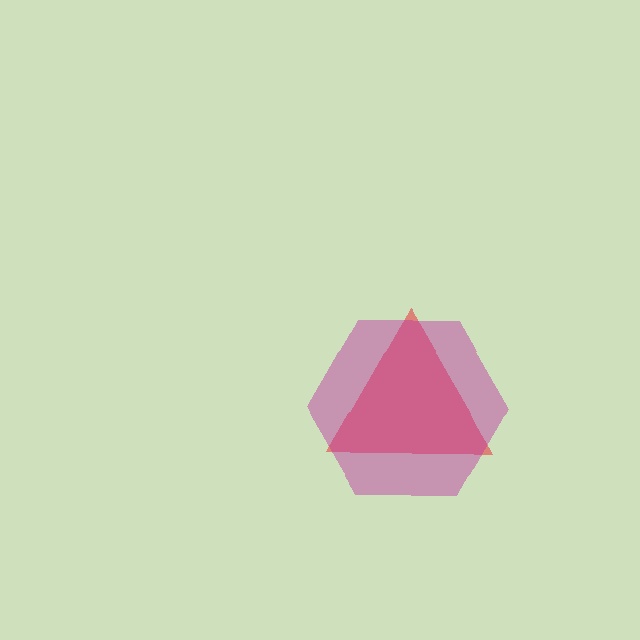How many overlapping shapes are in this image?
There are 2 overlapping shapes in the image.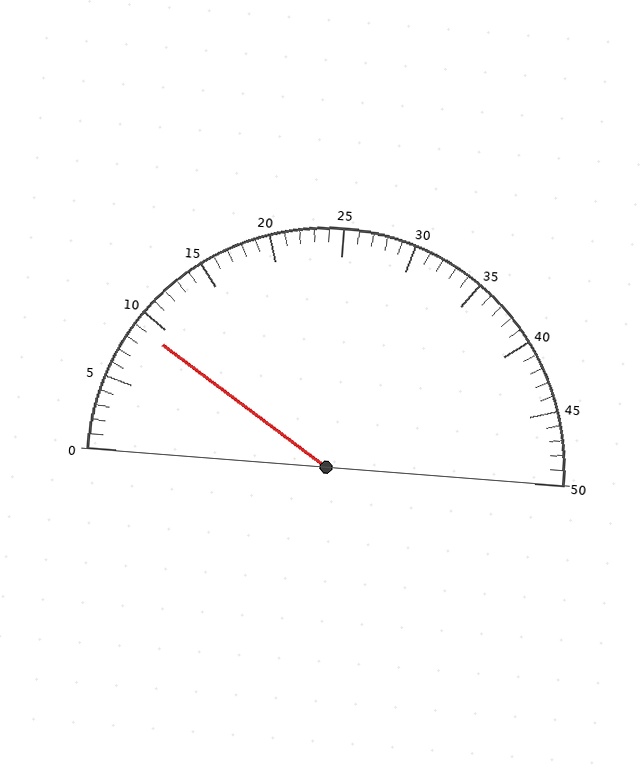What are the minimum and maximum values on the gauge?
The gauge ranges from 0 to 50.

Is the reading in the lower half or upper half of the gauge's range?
The reading is in the lower half of the range (0 to 50).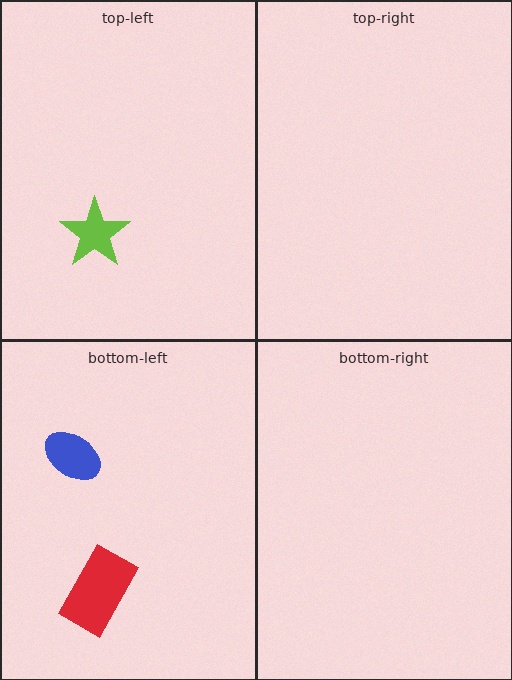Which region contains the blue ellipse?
The bottom-left region.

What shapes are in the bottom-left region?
The red rectangle, the blue ellipse.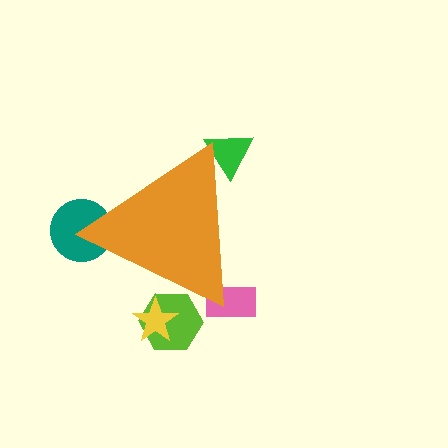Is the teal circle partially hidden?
Yes, the teal circle is partially hidden behind the orange triangle.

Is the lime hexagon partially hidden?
Yes, the lime hexagon is partially hidden behind the orange triangle.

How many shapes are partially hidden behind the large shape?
5 shapes are partially hidden.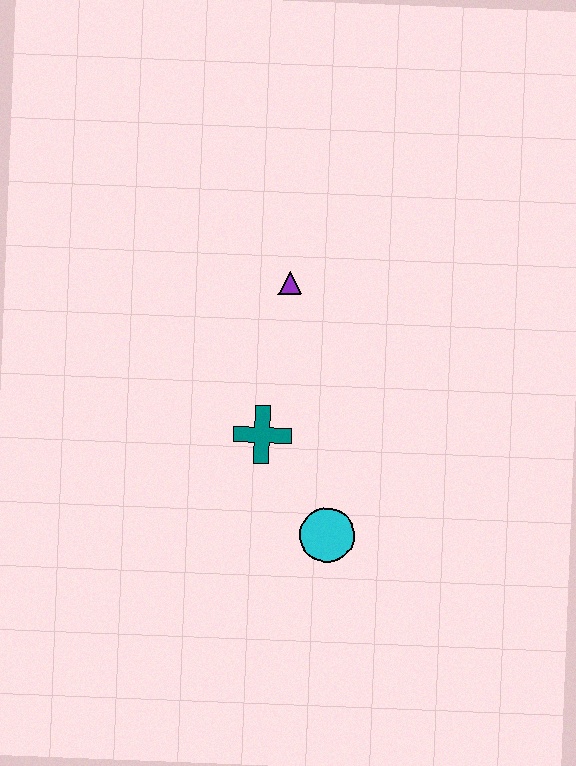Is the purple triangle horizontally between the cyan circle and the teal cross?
Yes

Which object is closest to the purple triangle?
The teal cross is closest to the purple triangle.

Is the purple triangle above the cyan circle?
Yes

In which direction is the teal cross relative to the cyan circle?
The teal cross is above the cyan circle.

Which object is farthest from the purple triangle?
The cyan circle is farthest from the purple triangle.